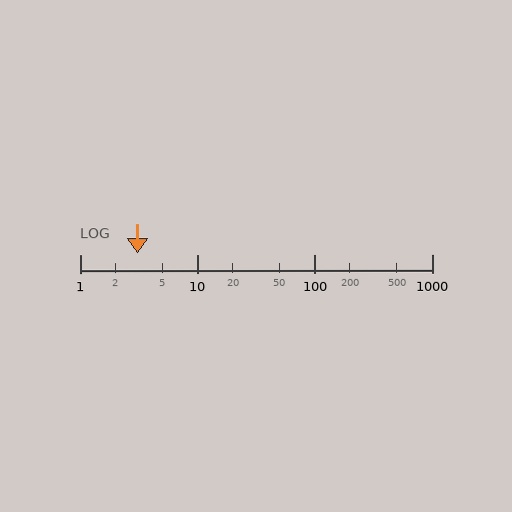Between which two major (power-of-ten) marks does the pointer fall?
The pointer is between 1 and 10.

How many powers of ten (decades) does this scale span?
The scale spans 3 decades, from 1 to 1000.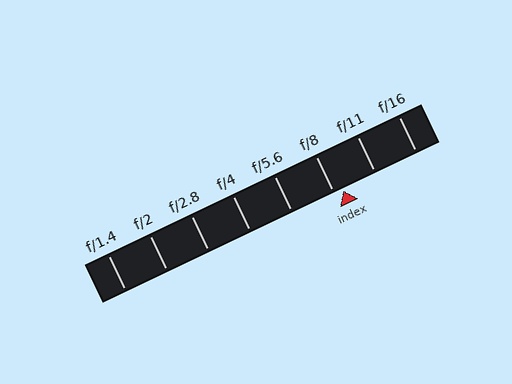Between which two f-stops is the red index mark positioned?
The index mark is between f/8 and f/11.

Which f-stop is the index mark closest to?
The index mark is closest to f/8.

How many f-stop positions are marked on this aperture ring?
There are 8 f-stop positions marked.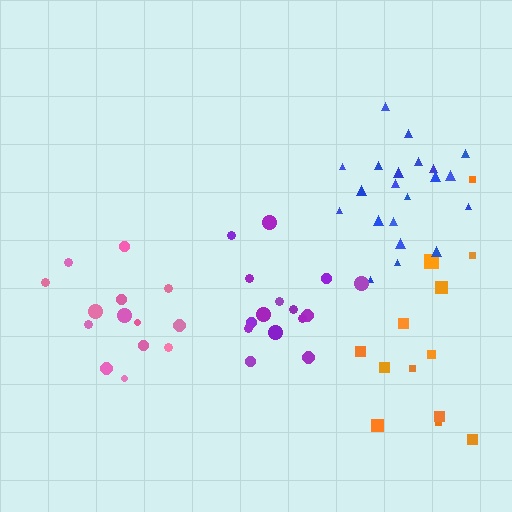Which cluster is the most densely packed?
Pink.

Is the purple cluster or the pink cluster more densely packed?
Pink.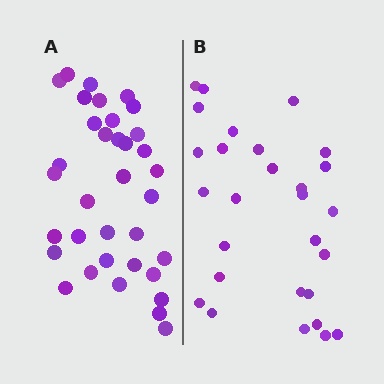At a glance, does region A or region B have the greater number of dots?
Region A (the left region) has more dots.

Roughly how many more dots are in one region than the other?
Region A has roughly 8 or so more dots than region B.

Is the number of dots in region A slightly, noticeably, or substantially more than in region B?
Region A has noticeably more, but not dramatically so. The ratio is roughly 1.2 to 1.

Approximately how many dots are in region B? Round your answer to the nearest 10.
About 30 dots. (The exact count is 28, which rounds to 30.)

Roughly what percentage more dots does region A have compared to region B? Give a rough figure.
About 25% more.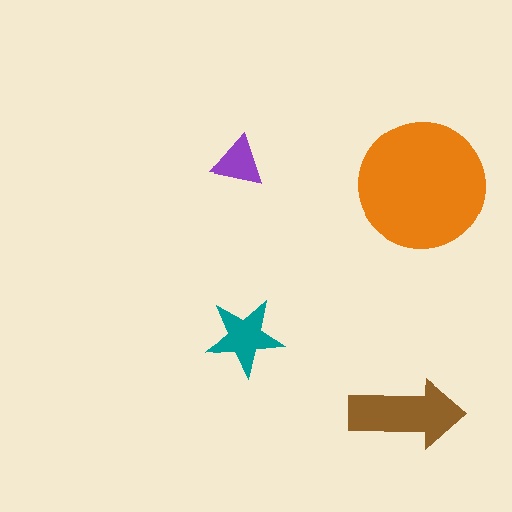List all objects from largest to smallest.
The orange circle, the brown arrow, the teal star, the purple triangle.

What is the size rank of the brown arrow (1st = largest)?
2nd.